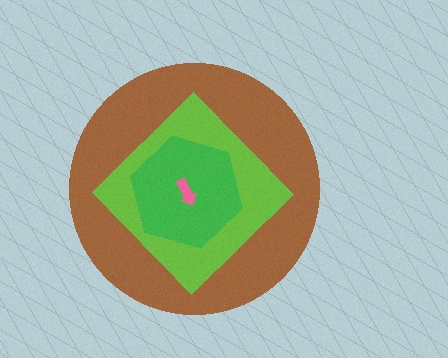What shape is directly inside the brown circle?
The lime diamond.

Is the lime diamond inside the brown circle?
Yes.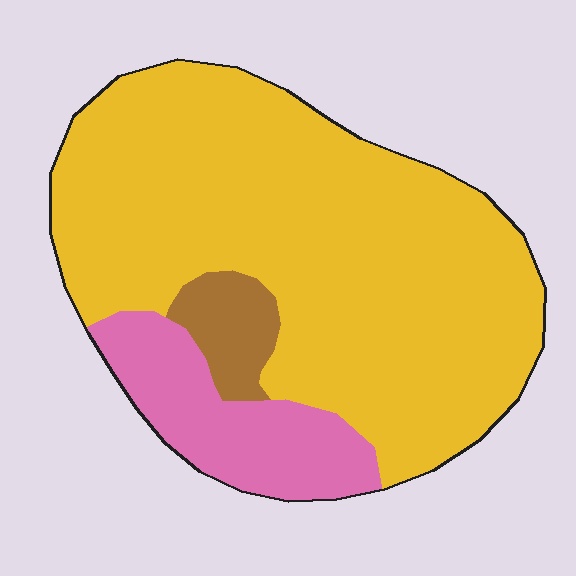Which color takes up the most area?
Yellow, at roughly 75%.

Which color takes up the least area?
Brown, at roughly 5%.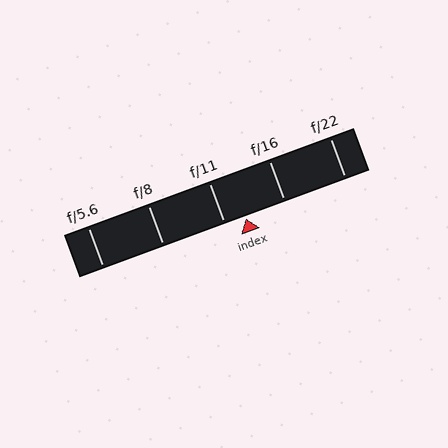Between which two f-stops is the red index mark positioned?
The index mark is between f/11 and f/16.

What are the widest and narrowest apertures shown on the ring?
The widest aperture shown is f/5.6 and the narrowest is f/22.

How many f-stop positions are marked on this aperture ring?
There are 5 f-stop positions marked.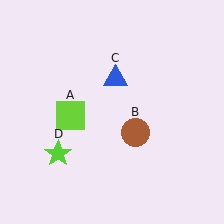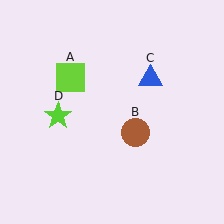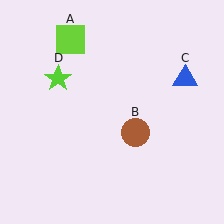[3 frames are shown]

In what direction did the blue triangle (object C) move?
The blue triangle (object C) moved right.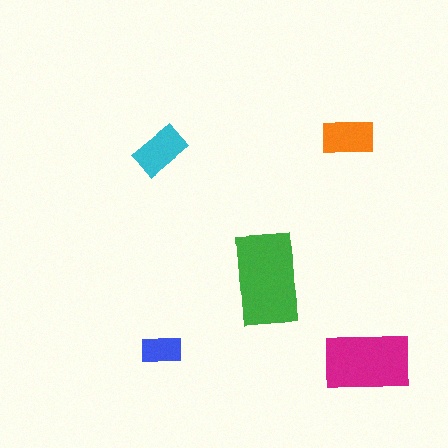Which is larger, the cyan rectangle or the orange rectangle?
The cyan one.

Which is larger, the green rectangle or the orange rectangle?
The green one.